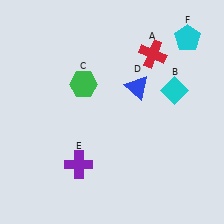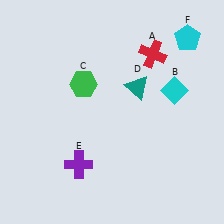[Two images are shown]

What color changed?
The triangle (D) changed from blue in Image 1 to teal in Image 2.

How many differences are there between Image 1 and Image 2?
There is 1 difference between the two images.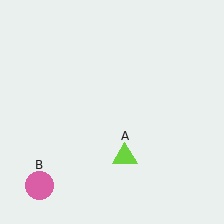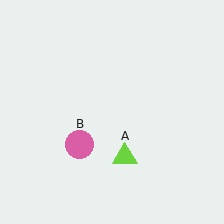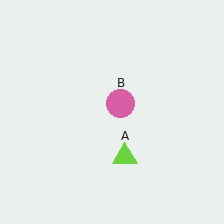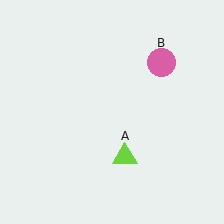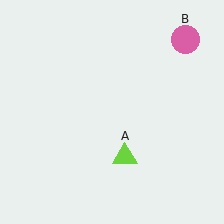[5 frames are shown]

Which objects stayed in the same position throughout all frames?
Lime triangle (object A) remained stationary.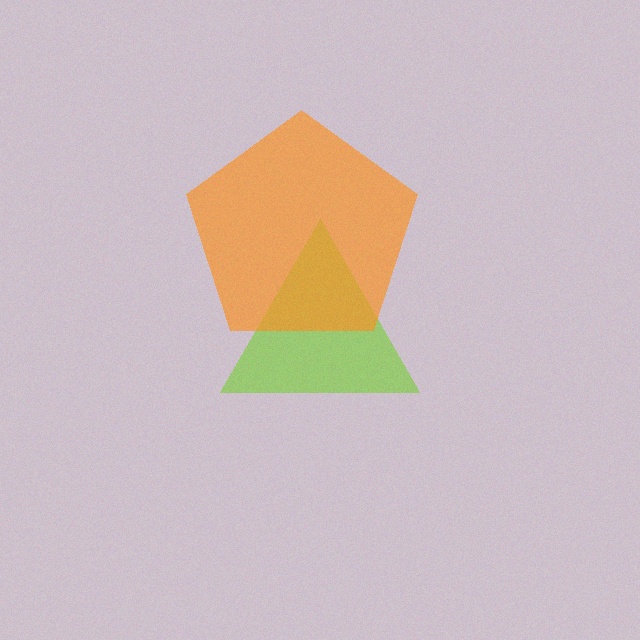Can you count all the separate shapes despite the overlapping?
Yes, there are 2 separate shapes.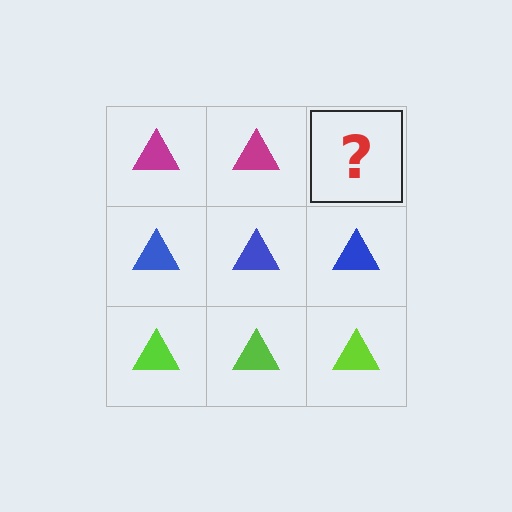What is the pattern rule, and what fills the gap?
The rule is that each row has a consistent color. The gap should be filled with a magenta triangle.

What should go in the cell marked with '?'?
The missing cell should contain a magenta triangle.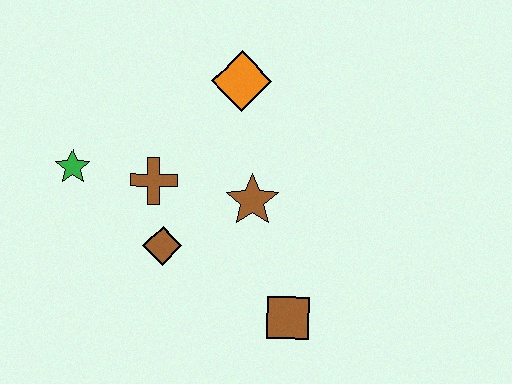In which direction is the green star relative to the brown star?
The green star is to the left of the brown star.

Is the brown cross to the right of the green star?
Yes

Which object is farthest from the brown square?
The green star is farthest from the brown square.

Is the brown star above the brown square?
Yes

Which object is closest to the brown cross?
The brown diamond is closest to the brown cross.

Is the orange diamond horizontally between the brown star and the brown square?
No